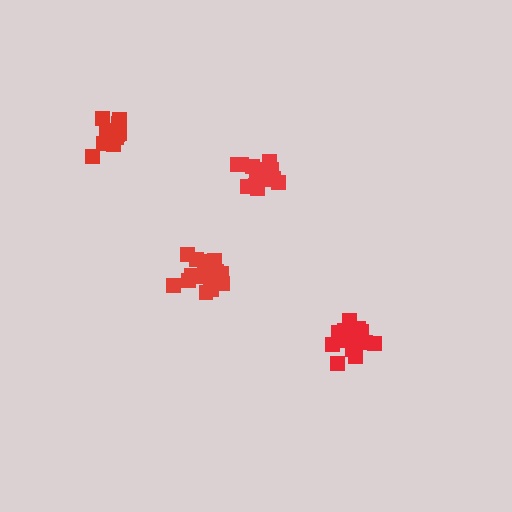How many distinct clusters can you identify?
There are 4 distinct clusters.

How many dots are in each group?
Group 1: 19 dots, Group 2: 15 dots, Group 3: 16 dots, Group 4: 16 dots (66 total).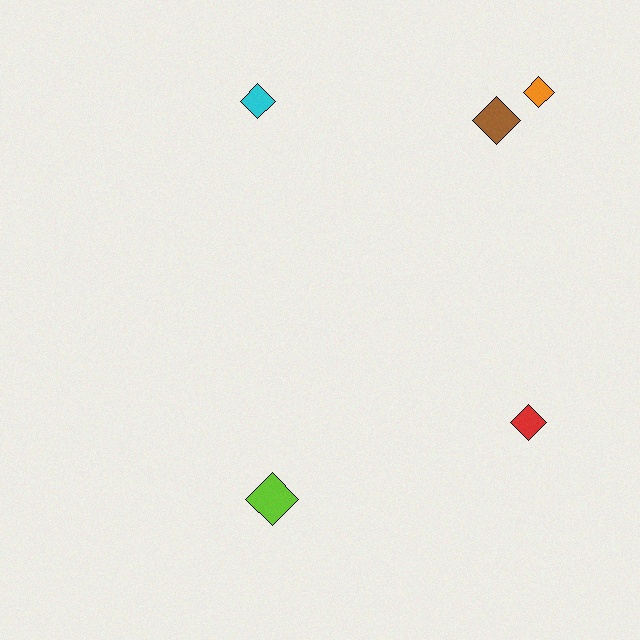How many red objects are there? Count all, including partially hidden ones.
There is 1 red object.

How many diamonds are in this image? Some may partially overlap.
There are 5 diamonds.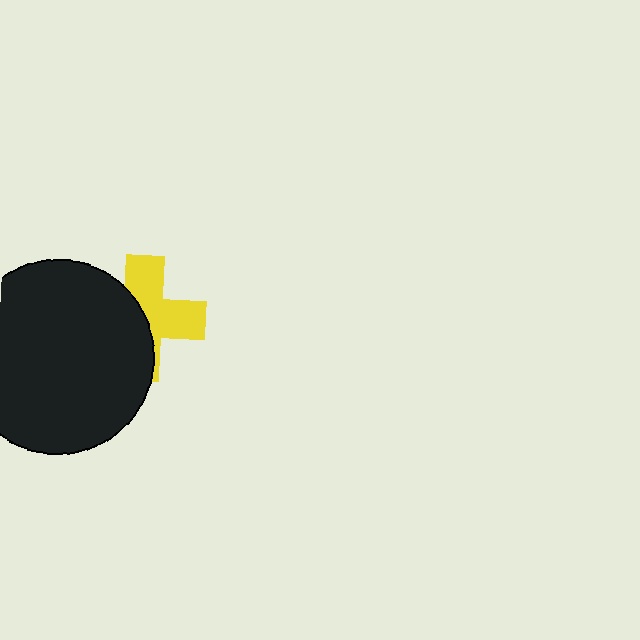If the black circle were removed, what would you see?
You would see the complete yellow cross.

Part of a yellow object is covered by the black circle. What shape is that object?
It is a cross.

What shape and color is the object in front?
The object in front is a black circle.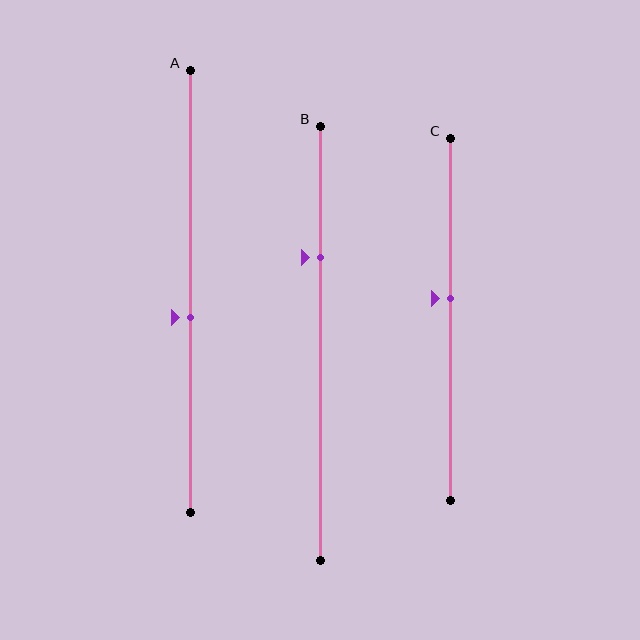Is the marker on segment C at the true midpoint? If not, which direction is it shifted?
No, the marker on segment C is shifted upward by about 6% of the segment length.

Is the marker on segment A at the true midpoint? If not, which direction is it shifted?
No, the marker on segment A is shifted downward by about 6% of the segment length.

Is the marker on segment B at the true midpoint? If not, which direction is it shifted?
No, the marker on segment B is shifted upward by about 20% of the segment length.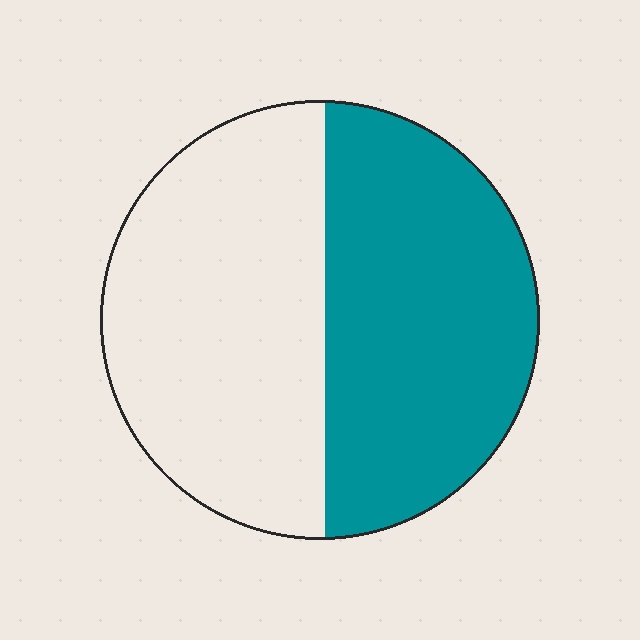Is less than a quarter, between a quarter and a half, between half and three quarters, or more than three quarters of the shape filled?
Between a quarter and a half.